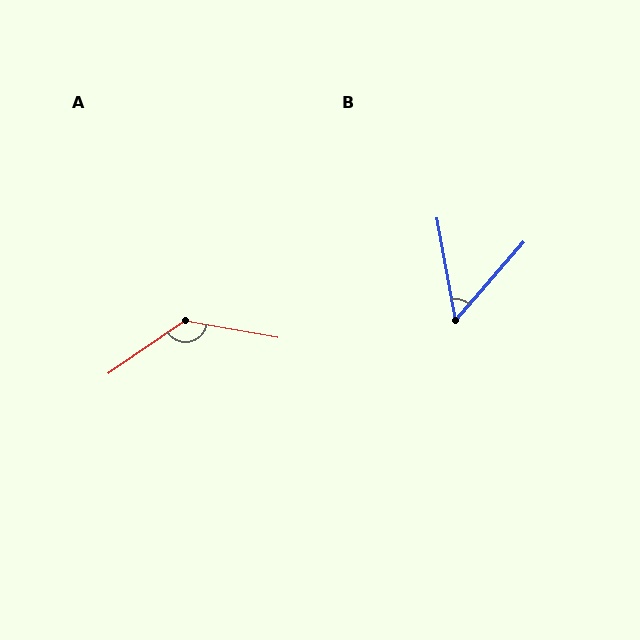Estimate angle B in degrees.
Approximately 52 degrees.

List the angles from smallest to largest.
B (52°), A (135°).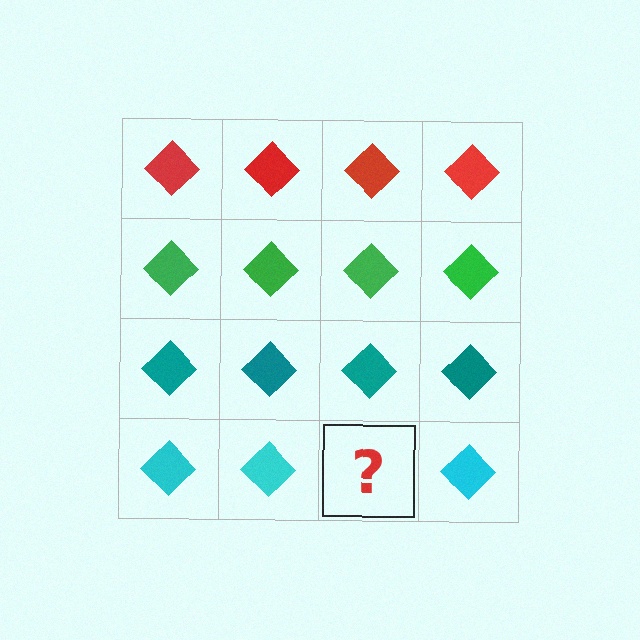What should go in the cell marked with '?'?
The missing cell should contain a cyan diamond.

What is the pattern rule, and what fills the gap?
The rule is that each row has a consistent color. The gap should be filled with a cyan diamond.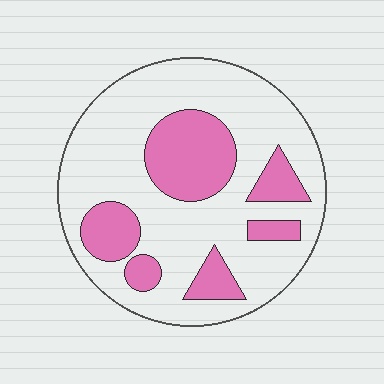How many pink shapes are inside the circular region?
6.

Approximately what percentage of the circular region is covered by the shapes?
Approximately 30%.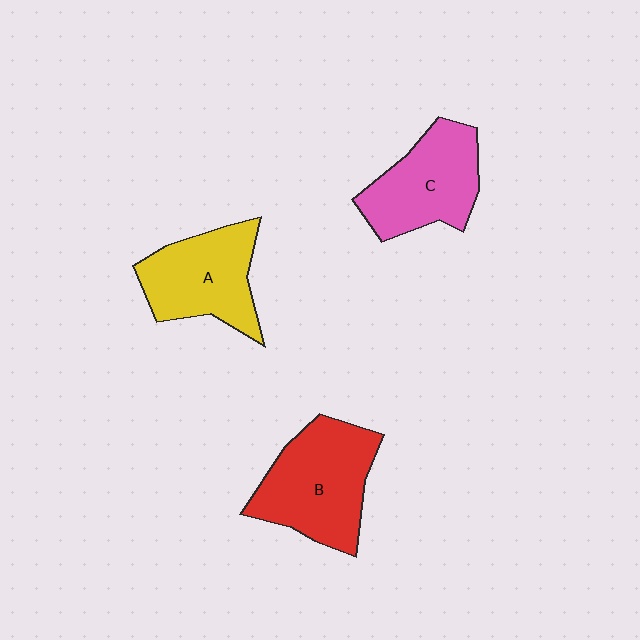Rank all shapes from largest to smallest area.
From largest to smallest: B (red), A (yellow), C (pink).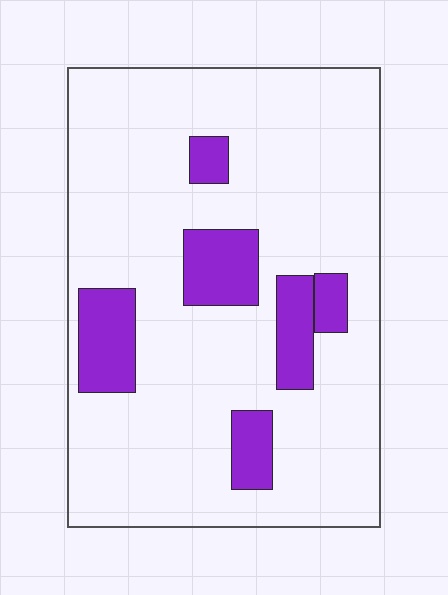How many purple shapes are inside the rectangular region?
6.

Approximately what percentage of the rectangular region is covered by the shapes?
Approximately 15%.